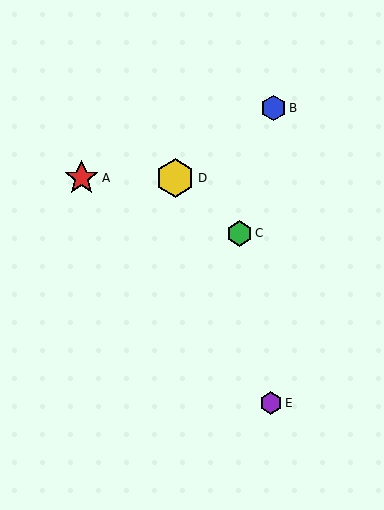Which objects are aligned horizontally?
Objects A, D are aligned horizontally.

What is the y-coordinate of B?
Object B is at y≈108.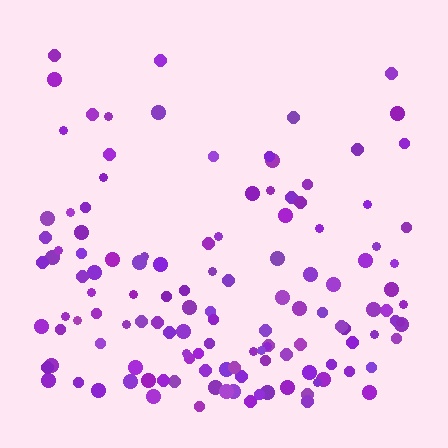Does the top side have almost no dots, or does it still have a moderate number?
Still a moderate number, just noticeably fewer than the bottom.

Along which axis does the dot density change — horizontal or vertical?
Vertical.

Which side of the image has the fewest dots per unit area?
The top.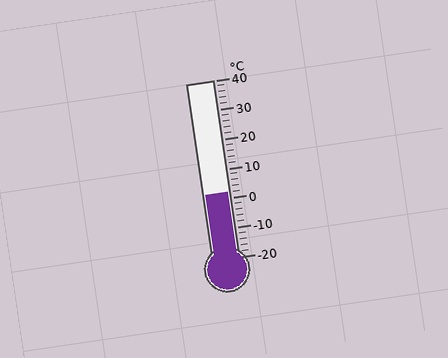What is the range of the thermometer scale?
The thermometer scale ranges from -20°C to 40°C.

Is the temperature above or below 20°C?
The temperature is below 20°C.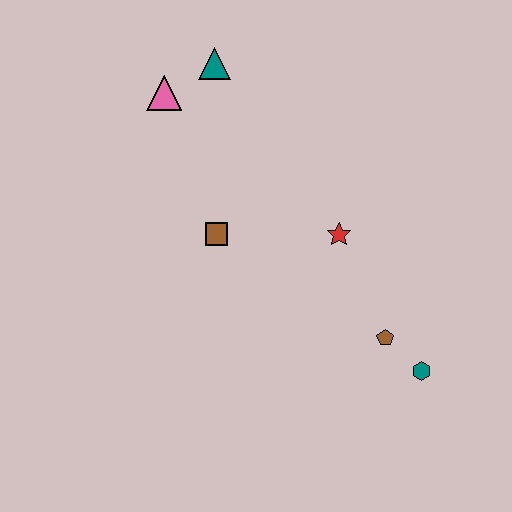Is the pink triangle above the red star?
Yes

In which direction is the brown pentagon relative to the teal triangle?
The brown pentagon is below the teal triangle.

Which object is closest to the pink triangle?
The teal triangle is closest to the pink triangle.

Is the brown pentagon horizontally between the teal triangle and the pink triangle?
No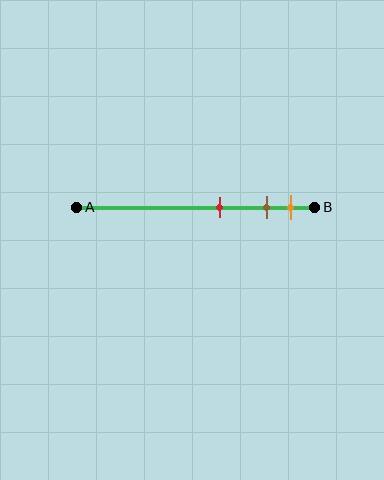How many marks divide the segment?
There are 3 marks dividing the segment.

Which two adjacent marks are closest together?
The brown and orange marks are the closest adjacent pair.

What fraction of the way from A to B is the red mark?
The red mark is approximately 60% (0.6) of the way from A to B.